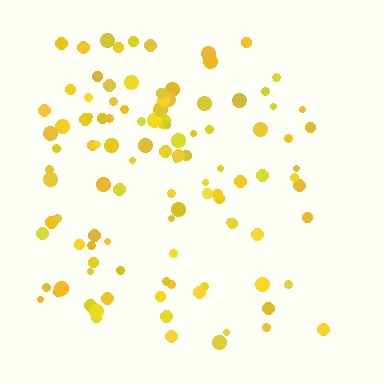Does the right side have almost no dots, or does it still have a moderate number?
Still a moderate number, just noticeably fewer than the left.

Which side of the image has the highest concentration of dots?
The left.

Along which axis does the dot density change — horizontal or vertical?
Horizontal.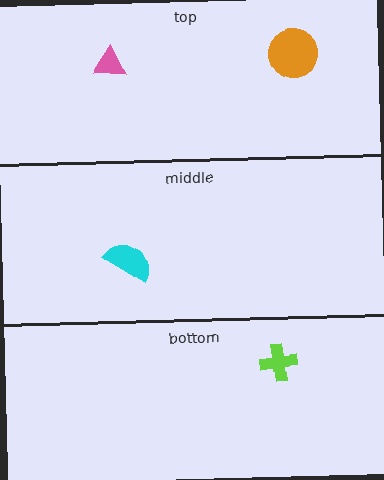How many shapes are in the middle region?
1.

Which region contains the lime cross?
The bottom region.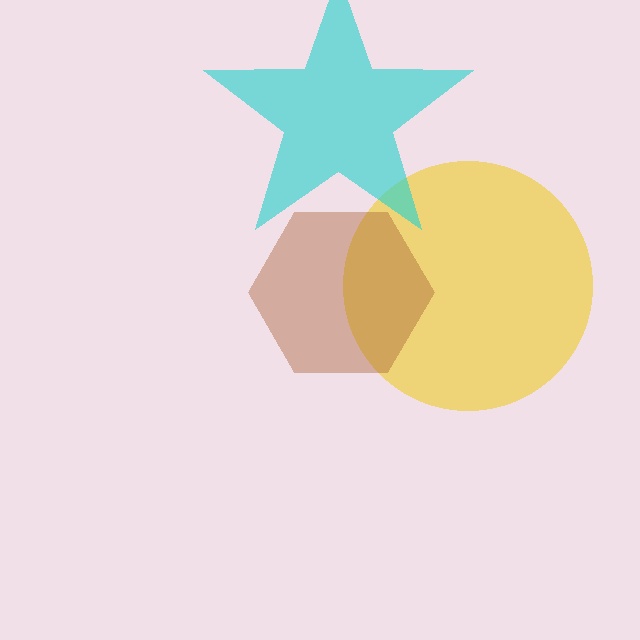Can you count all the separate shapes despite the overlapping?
Yes, there are 3 separate shapes.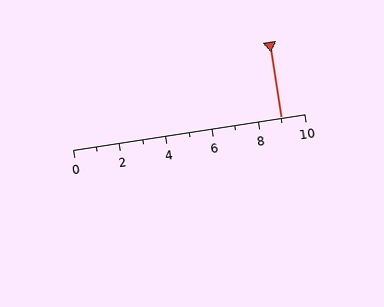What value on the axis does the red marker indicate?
The marker indicates approximately 9.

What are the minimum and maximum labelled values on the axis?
The axis runs from 0 to 10.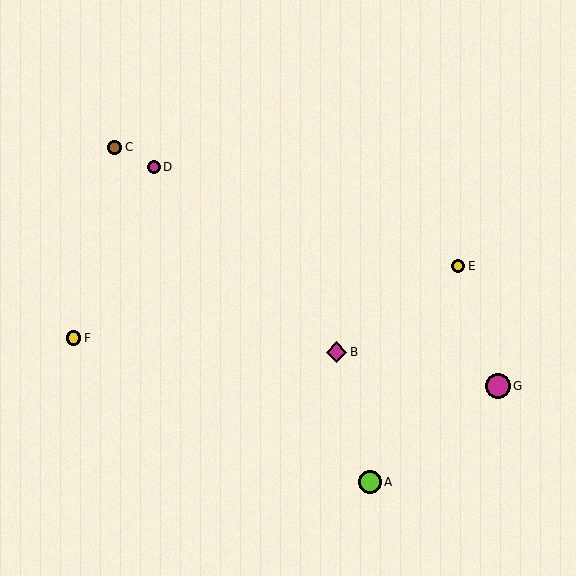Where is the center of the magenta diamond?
The center of the magenta diamond is at (337, 352).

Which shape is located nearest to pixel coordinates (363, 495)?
The lime circle (labeled A) at (370, 482) is nearest to that location.